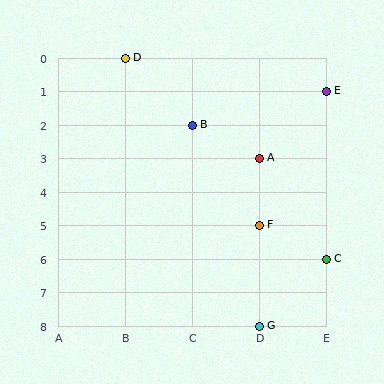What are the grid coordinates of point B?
Point B is at grid coordinates (C, 2).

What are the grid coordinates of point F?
Point F is at grid coordinates (D, 5).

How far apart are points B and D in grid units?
Points B and D are 1 column and 2 rows apart (about 2.2 grid units diagonally).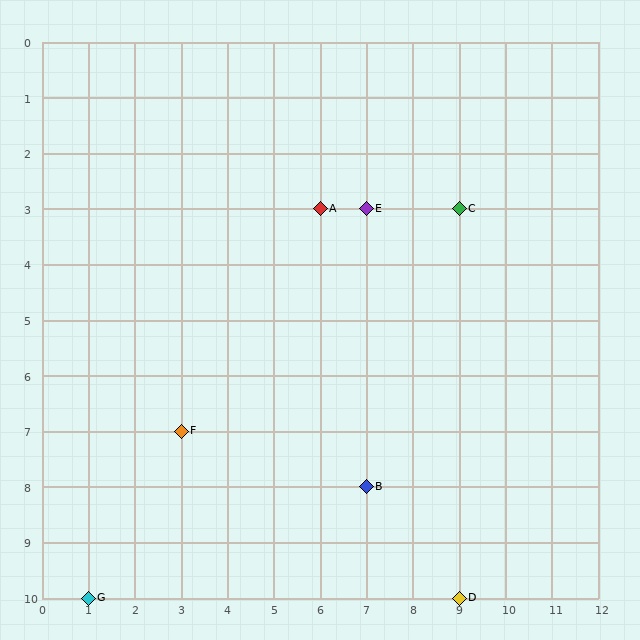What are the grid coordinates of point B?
Point B is at grid coordinates (7, 8).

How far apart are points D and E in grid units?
Points D and E are 2 columns and 7 rows apart (about 7.3 grid units diagonally).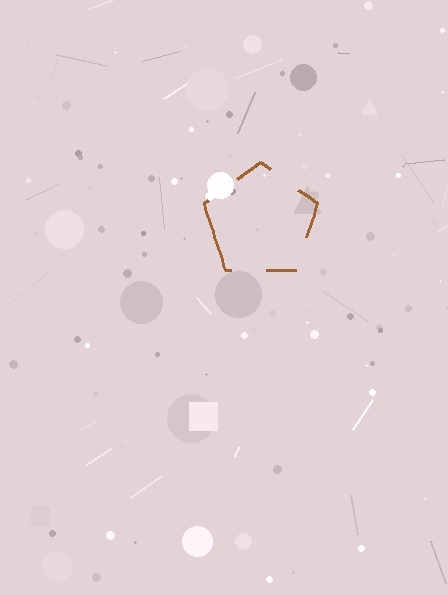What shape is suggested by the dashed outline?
The dashed outline suggests a pentagon.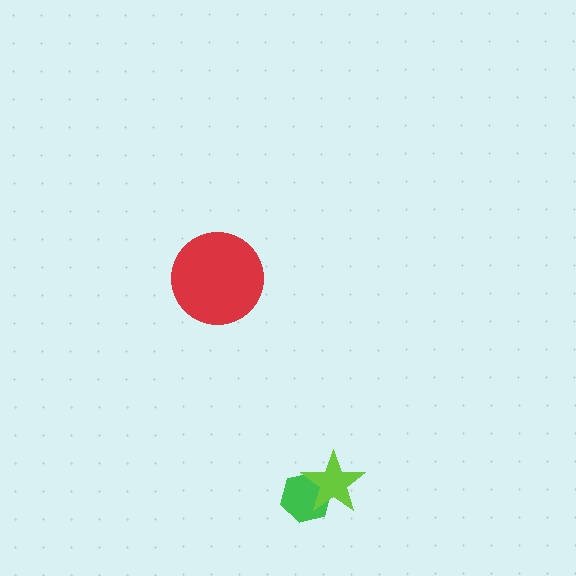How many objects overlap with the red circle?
0 objects overlap with the red circle.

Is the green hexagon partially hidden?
Yes, it is partially covered by another shape.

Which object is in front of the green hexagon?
The lime star is in front of the green hexagon.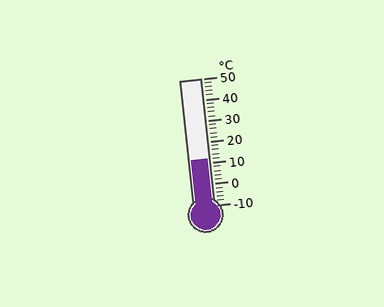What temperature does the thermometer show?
The thermometer shows approximately 12°C.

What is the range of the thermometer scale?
The thermometer scale ranges from -10°C to 50°C.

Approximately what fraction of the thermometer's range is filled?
The thermometer is filled to approximately 35% of its range.